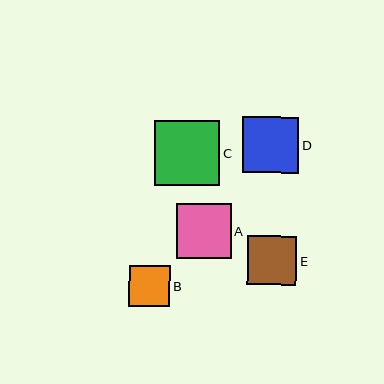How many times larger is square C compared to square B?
Square C is approximately 1.6 times the size of square B.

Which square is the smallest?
Square B is the smallest with a size of approximately 41 pixels.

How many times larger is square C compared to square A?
Square C is approximately 1.2 times the size of square A.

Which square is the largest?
Square C is the largest with a size of approximately 66 pixels.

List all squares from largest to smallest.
From largest to smallest: C, D, A, E, B.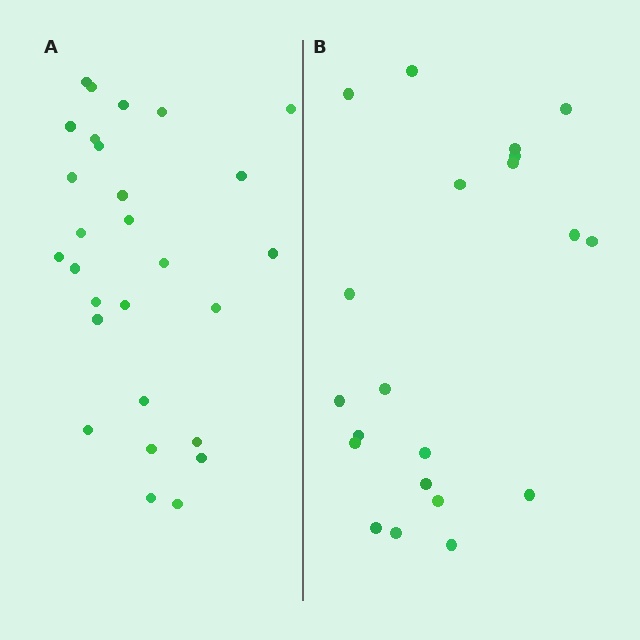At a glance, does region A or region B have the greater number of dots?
Region A (the left region) has more dots.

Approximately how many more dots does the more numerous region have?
Region A has roughly 8 or so more dots than region B.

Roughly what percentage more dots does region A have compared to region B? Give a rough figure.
About 35% more.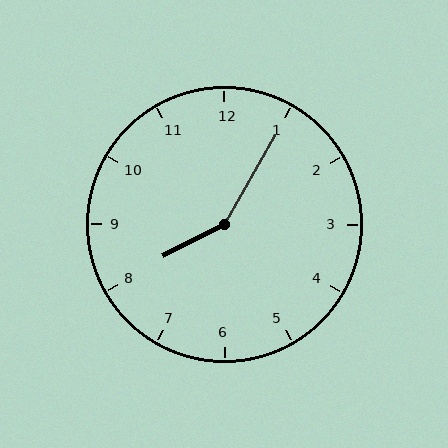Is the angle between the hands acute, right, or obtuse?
It is obtuse.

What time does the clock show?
8:05.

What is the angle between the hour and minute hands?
Approximately 148 degrees.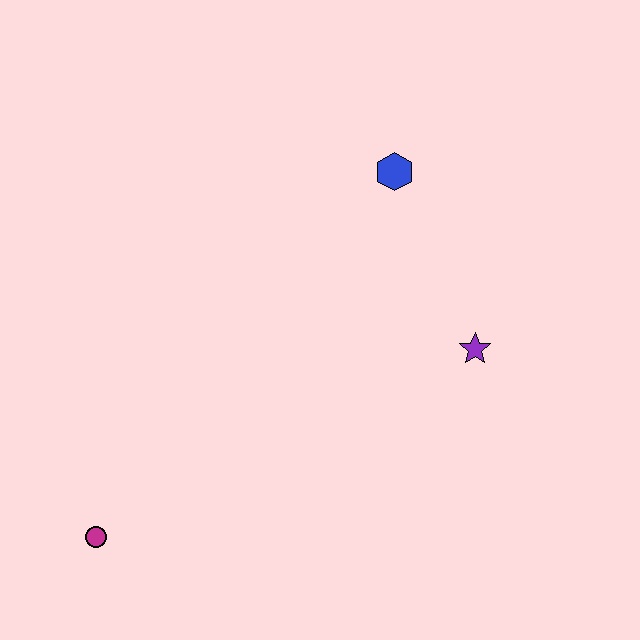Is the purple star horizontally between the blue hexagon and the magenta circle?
No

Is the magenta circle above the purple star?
No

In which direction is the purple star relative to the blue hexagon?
The purple star is below the blue hexagon.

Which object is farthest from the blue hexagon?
The magenta circle is farthest from the blue hexagon.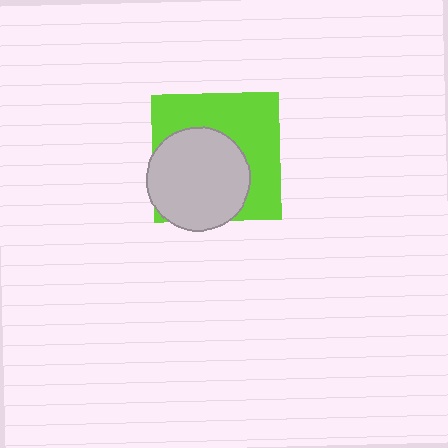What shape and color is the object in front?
The object in front is a light gray circle.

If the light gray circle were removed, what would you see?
You would see the complete lime square.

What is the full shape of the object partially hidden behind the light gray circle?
The partially hidden object is a lime square.